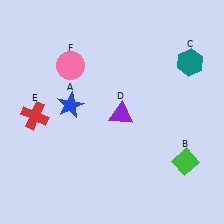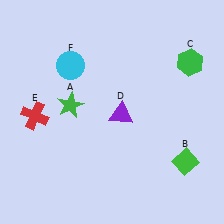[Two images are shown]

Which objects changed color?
A changed from blue to green. C changed from teal to green. F changed from pink to cyan.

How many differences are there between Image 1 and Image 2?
There are 3 differences between the two images.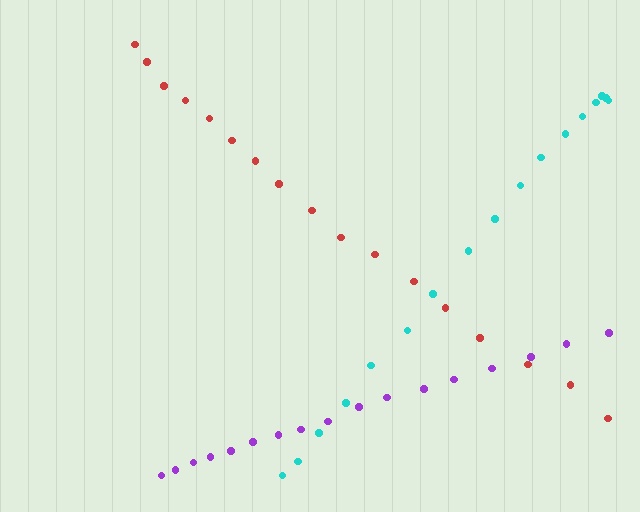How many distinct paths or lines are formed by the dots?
There are 3 distinct paths.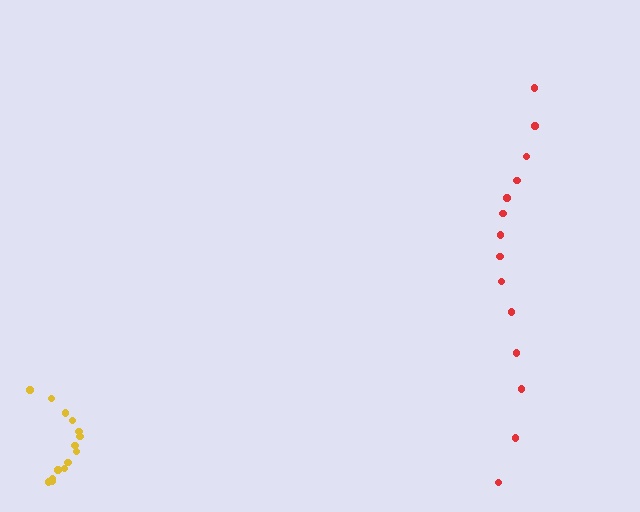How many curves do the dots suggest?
There are 2 distinct paths.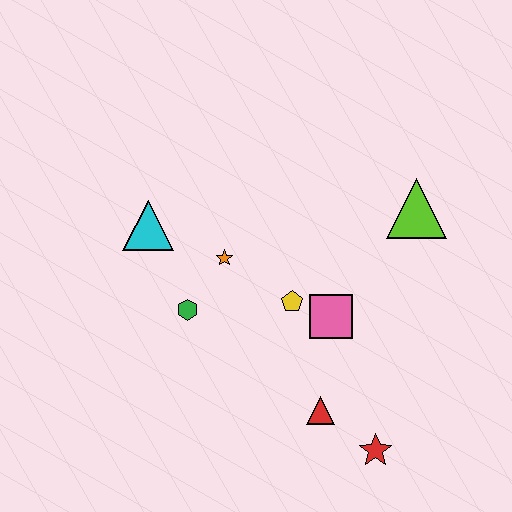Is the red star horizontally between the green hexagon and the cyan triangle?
No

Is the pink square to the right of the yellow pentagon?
Yes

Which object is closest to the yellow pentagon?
The pink square is closest to the yellow pentagon.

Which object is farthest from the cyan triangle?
The red star is farthest from the cyan triangle.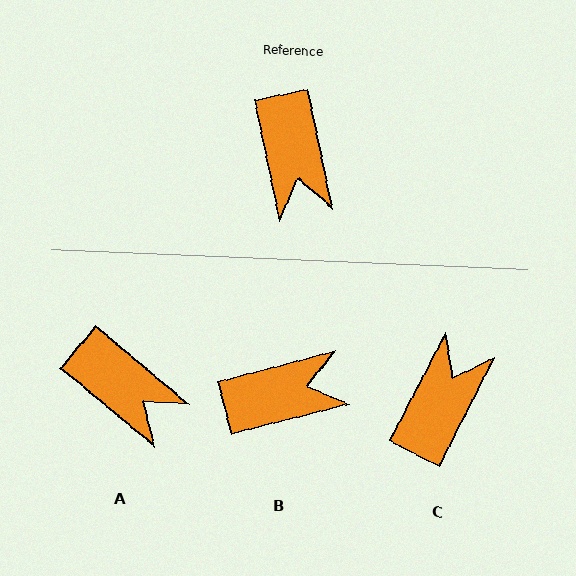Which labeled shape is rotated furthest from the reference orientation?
C, about 141 degrees away.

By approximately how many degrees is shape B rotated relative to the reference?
Approximately 93 degrees counter-clockwise.